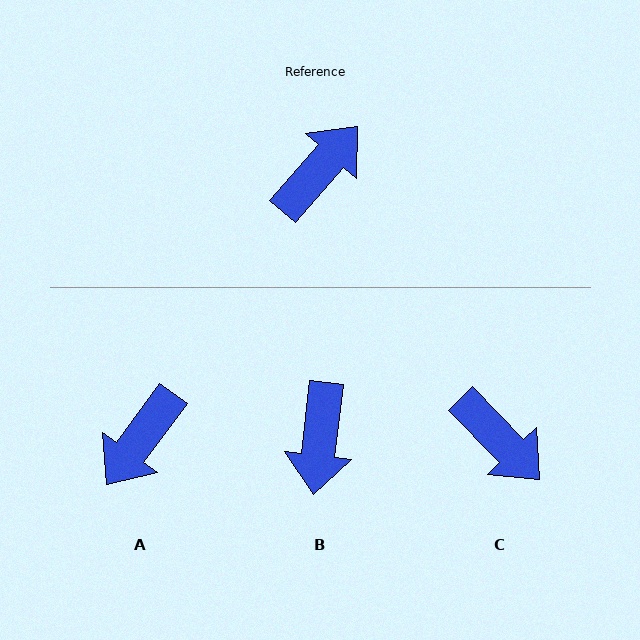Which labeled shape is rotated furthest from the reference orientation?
A, about 175 degrees away.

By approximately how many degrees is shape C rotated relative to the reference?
Approximately 94 degrees clockwise.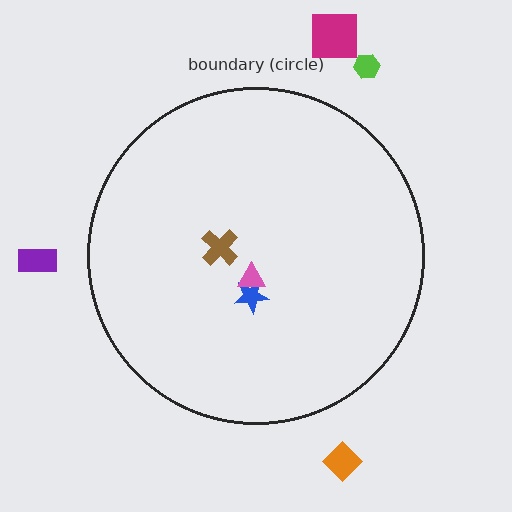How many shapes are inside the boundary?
3 inside, 4 outside.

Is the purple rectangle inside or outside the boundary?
Outside.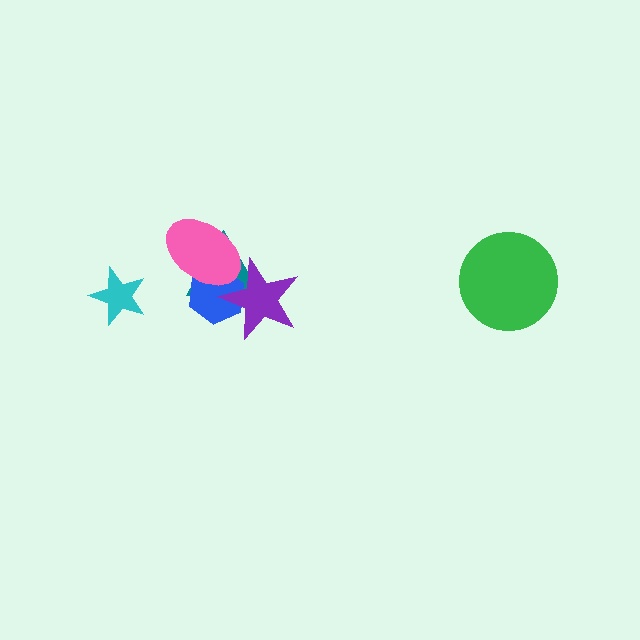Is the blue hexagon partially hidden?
Yes, it is partially covered by another shape.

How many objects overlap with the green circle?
0 objects overlap with the green circle.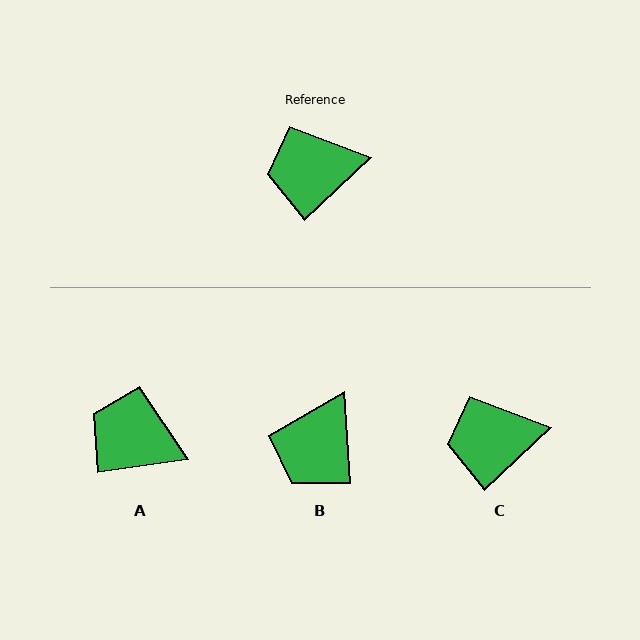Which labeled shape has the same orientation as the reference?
C.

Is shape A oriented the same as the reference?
No, it is off by about 35 degrees.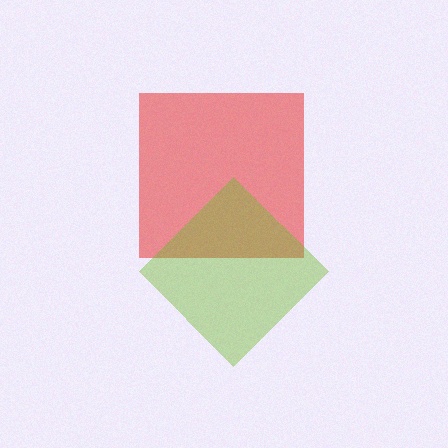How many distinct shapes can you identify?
There are 2 distinct shapes: a red square, a lime diamond.